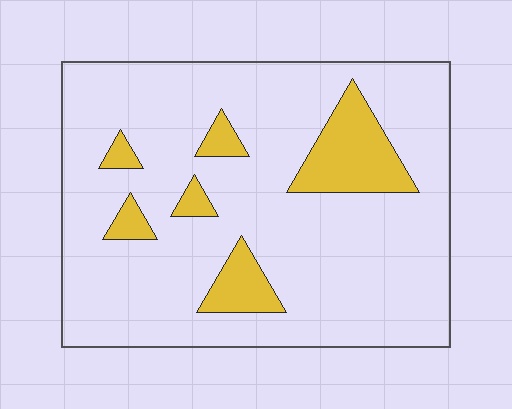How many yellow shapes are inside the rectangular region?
6.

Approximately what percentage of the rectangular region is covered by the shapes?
Approximately 15%.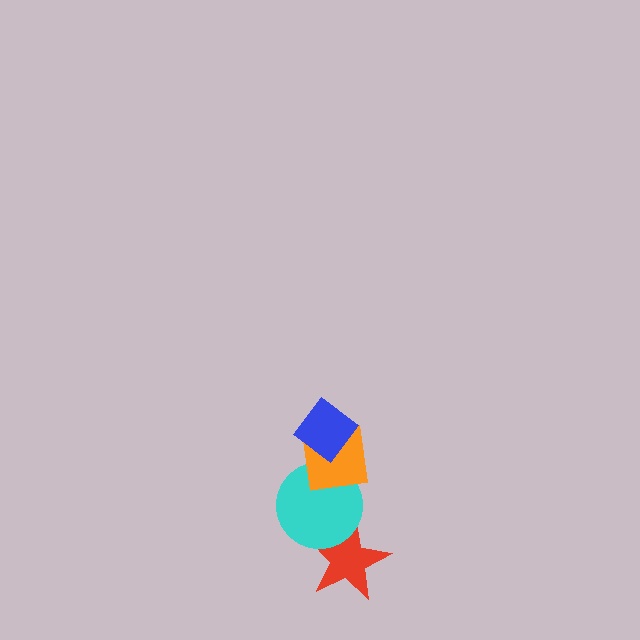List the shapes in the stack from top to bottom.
From top to bottom: the blue diamond, the orange square, the cyan circle, the red star.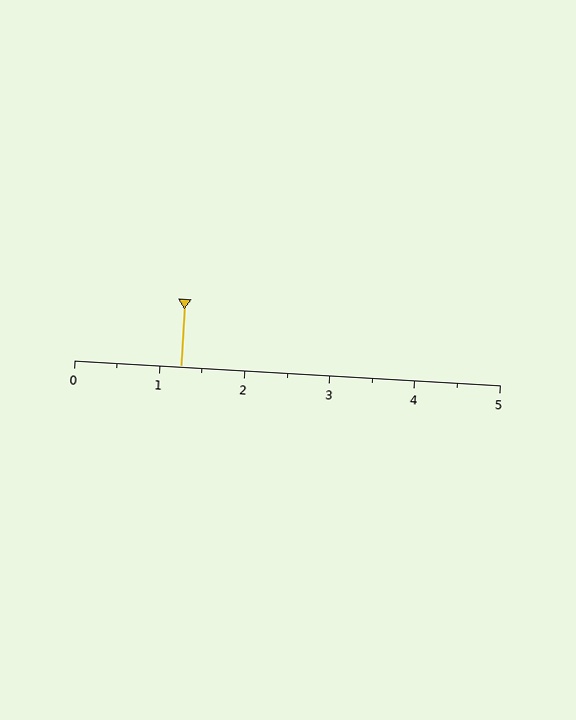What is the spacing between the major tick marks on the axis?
The major ticks are spaced 1 apart.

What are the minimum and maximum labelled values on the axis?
The axis runs from 0 to 5.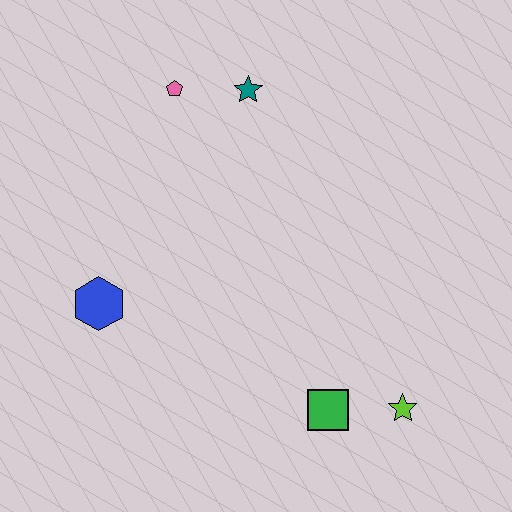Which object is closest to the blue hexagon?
The pink pentagon is closest to the blue hexagon.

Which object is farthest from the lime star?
The pink pentagon is farthest from the lime star.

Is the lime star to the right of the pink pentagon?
Yes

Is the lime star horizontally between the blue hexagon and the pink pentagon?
No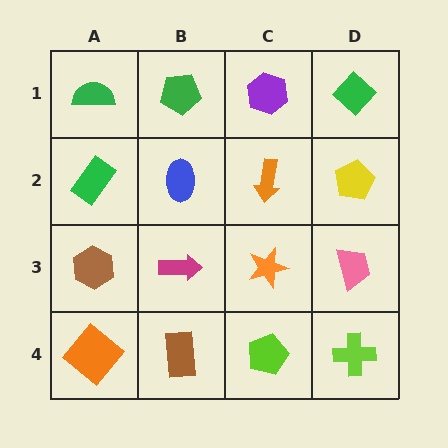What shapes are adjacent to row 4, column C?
An orange star (row 3, column C), a brown rectangle (row 4, column B), a lime cross (row 4, column D).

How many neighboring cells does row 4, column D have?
2.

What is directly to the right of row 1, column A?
A green pentagon.